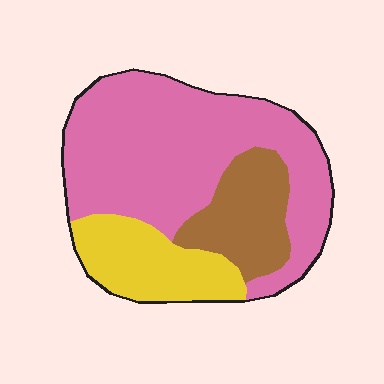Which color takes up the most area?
Pink, at roughly 60%.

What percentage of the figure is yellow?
Yellow takes up less than a quarter of the figure.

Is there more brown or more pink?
Pink.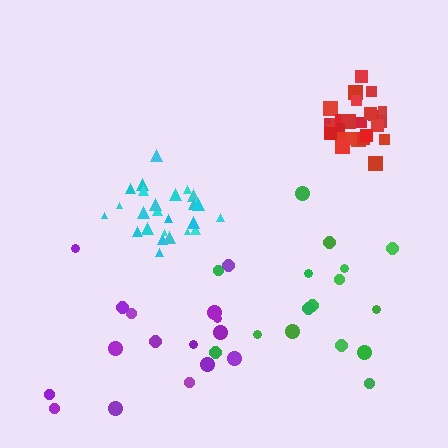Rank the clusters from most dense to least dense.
red, cyan, green, purple.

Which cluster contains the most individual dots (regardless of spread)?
Red (27).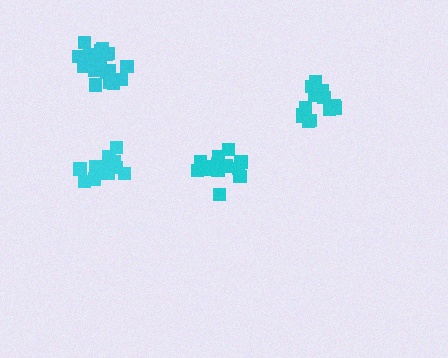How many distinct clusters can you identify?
There are 4 distinct clusters.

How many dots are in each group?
Group 1: 13 dots, Group 2: 15 dots, Group 3: 19 dots, Group 4: 14 dots (61 total).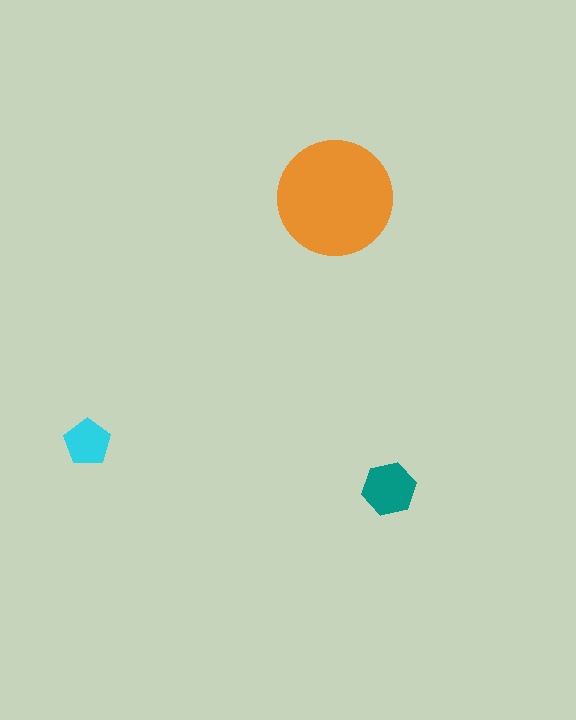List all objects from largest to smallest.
The orange circle, the teal hexagon, the cyan pentagon.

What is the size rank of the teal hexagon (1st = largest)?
2nd.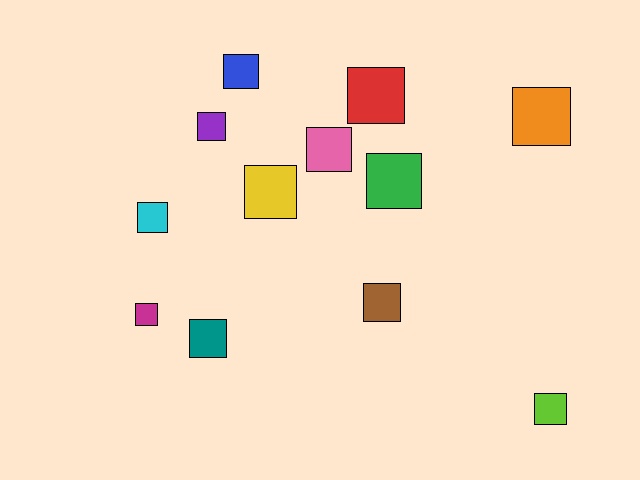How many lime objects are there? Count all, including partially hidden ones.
There is 1 lime object.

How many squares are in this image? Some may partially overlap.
There are 12 squares.